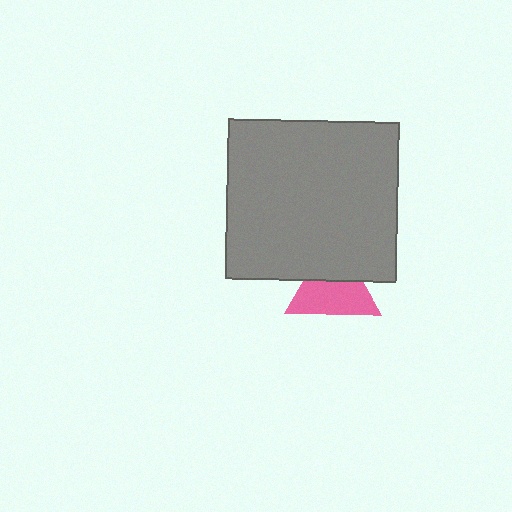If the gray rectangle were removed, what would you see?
You would see the complete pink triangle.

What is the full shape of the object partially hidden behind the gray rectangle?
The partially hidden object is a pink triangle.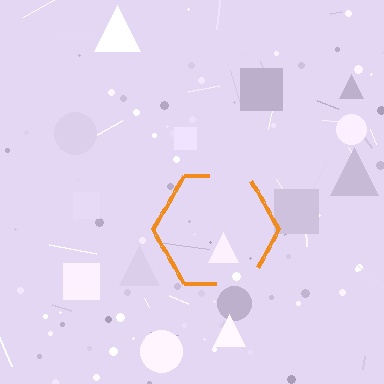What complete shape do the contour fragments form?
The contour fragments form a hexagon.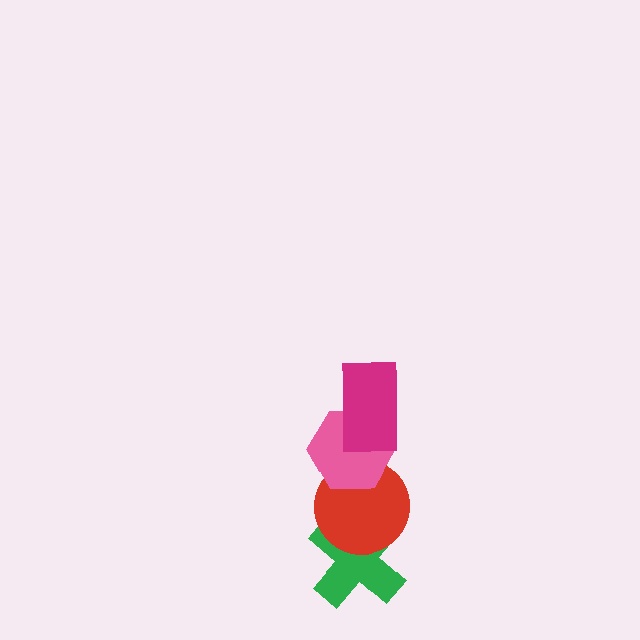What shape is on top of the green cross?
The red circle is on top of the green cross.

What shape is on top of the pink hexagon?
The magenta rectangle is on top of the pink hexagon.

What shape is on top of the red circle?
The pink hexagon is on top of the red circle.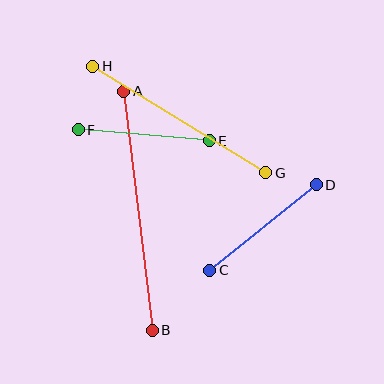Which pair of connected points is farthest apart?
Points A and B are farthest apart.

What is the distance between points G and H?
The distance is approximately 203 pixels.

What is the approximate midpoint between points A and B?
The midpoint is at approximately (138, 211) pixels.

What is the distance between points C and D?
The distance is approximately 137 pixels.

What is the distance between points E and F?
The distance is approximately 132 pixels.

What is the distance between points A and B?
The distance is approximately 241 pixels.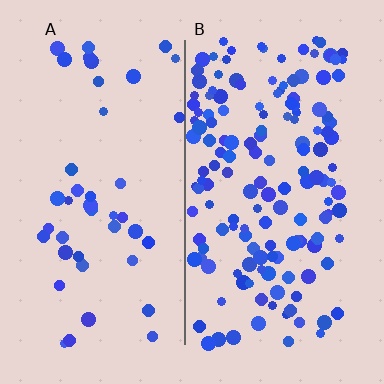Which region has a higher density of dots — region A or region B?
B (the right).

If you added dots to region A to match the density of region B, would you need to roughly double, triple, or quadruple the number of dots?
Approximately quadruple.